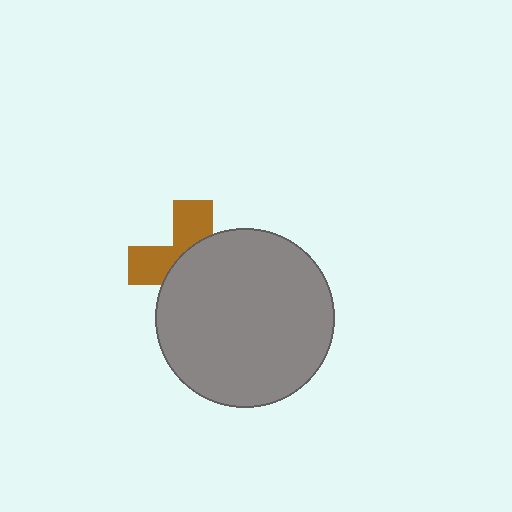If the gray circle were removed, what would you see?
You would see the complete brown cross.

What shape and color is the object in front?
The object in front is a gray circle.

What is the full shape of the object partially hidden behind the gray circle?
The partially hidden object is a brown cross.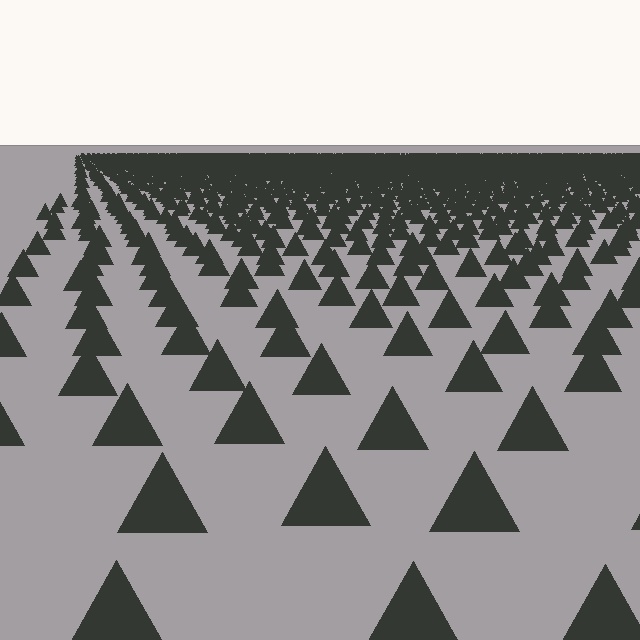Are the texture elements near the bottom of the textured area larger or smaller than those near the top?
Larger. Near the bottom, elements are closer to the viewer and appear at a bigger on-screen size.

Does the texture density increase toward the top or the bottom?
Density increases toward the top.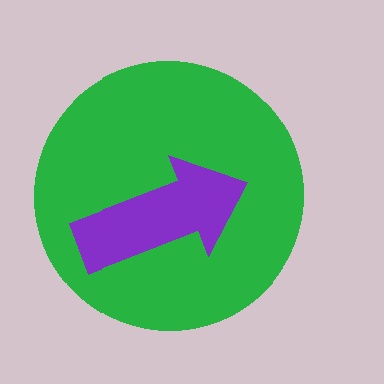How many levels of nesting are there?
2.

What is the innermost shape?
The purple arrow.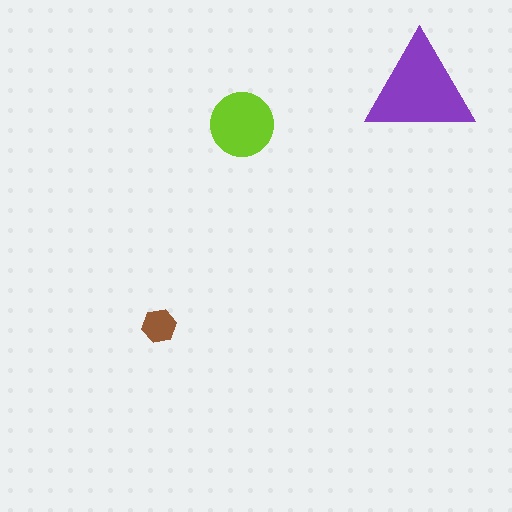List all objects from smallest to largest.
The brown hexagon, the lime circle, the purple triangle.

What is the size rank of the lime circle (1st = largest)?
2nd.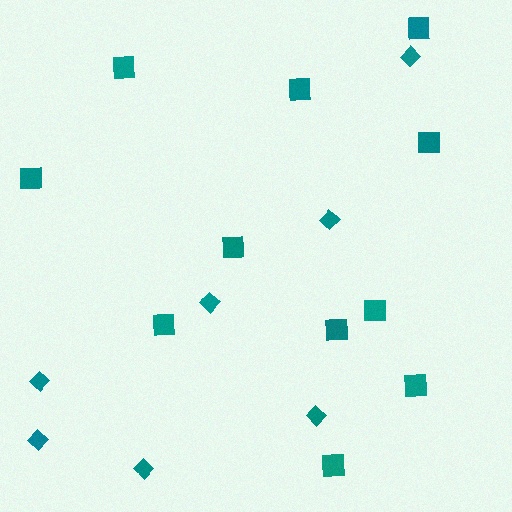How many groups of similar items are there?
There are 2 groups: one group of diamonds (7) and one group of squares (11).